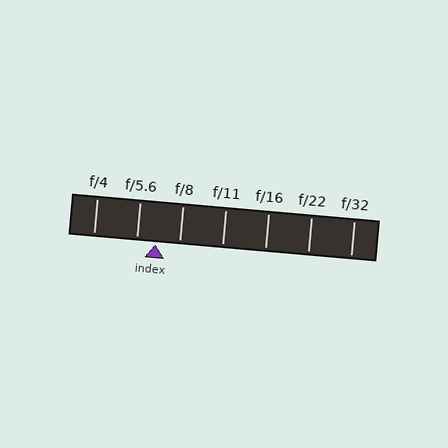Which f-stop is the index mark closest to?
The index mark is closest to f/5.6.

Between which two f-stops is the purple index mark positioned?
The index mark is between f/5.6 and f/8.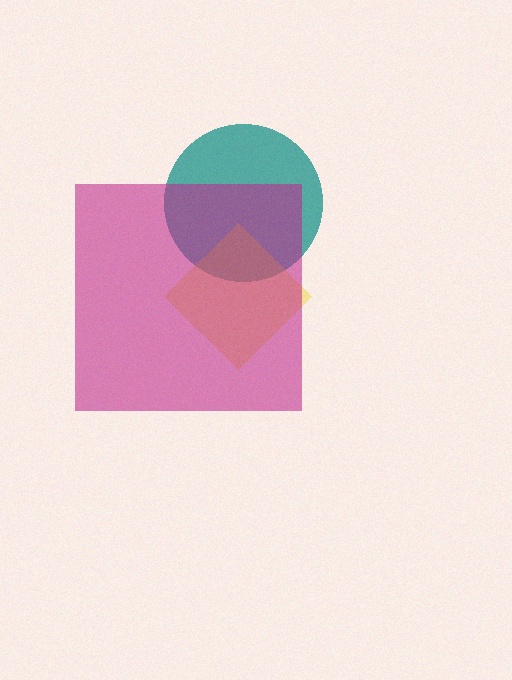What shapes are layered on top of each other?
The layered shapes are: a teal circle, a yellow diamond, a magenta square.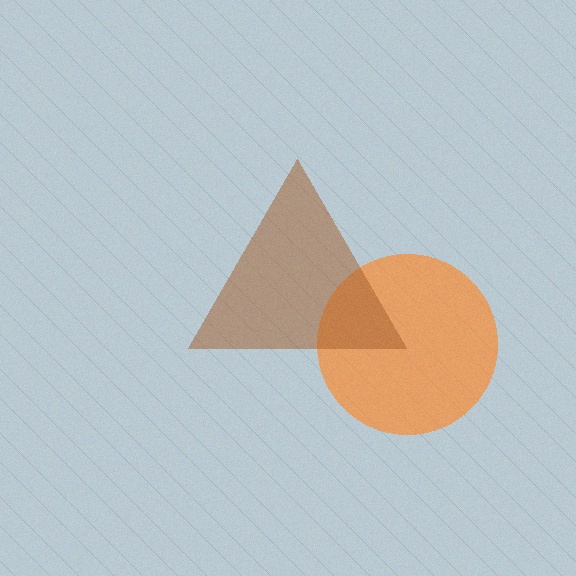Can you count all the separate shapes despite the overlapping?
Yes, there are 2 separate shapes.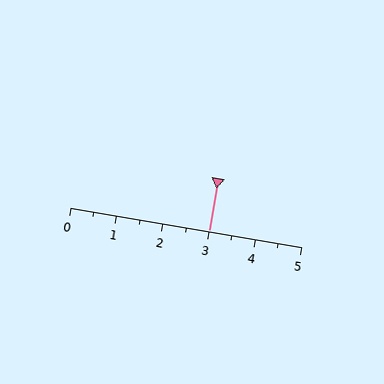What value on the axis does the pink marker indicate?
The marker indicates approximately 3.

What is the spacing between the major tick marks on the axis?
The major ticks are spaced 1 apart.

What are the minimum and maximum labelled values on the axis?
The axis runs from 0 to 5.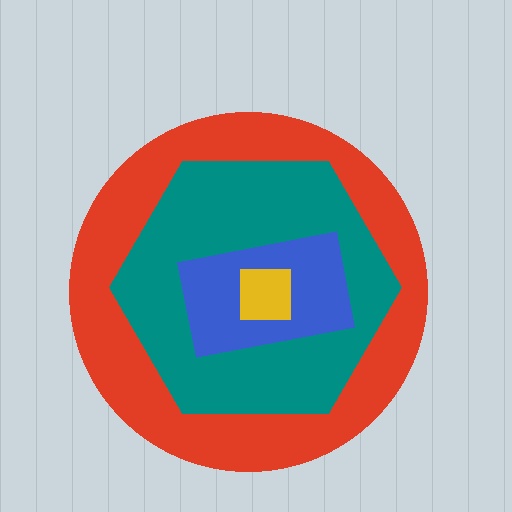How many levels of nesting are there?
4.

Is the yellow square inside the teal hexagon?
Yes.